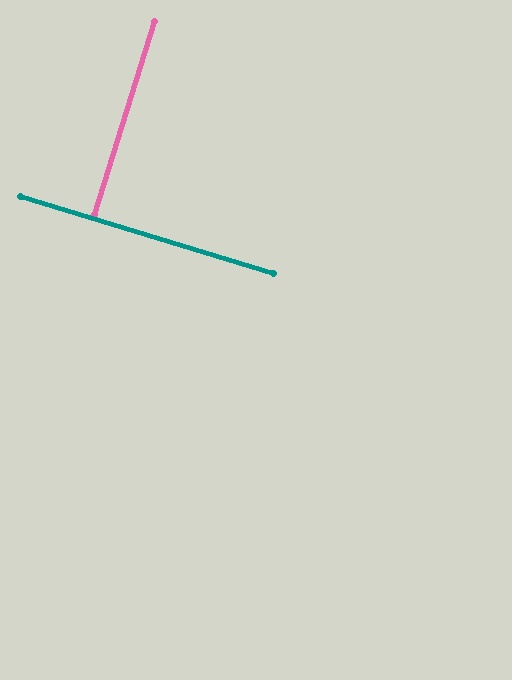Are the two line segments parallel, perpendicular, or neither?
Perpendicular — they meet at approximately 90°.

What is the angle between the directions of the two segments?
Approximately 90 degrees.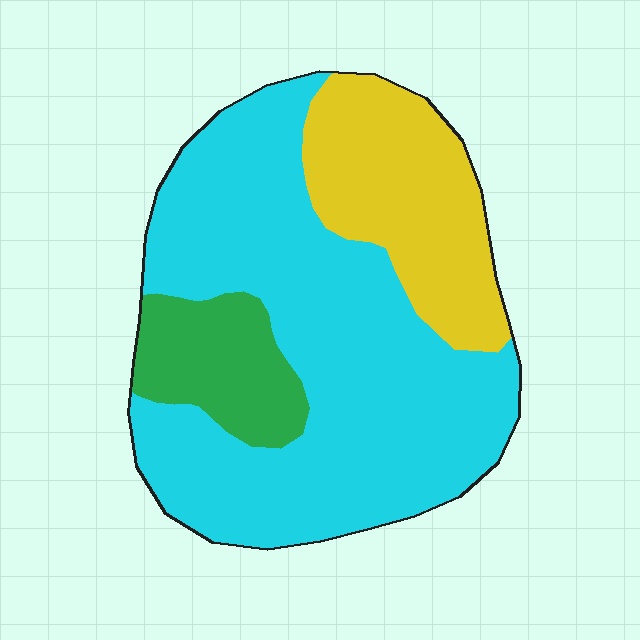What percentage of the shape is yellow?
Yellow covers 23% of the shape.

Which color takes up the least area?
Green, at roughly 15%.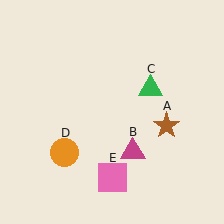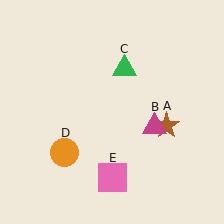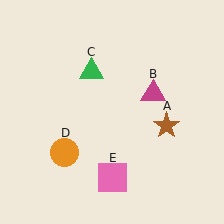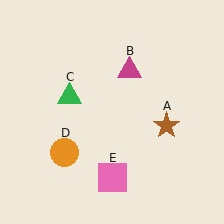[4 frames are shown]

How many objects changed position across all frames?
2 objects changed position: magenta triangle (object B), green triangle (object C).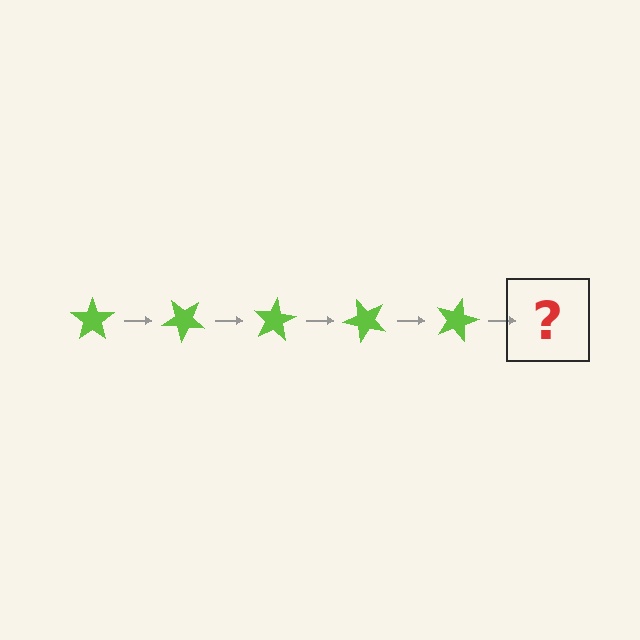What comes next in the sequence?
The next element should be a lime star rotated 200 degrees.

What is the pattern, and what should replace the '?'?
The pattern is that the star rotates 40 degrees each step. The '?' should be a lime star rotated 200 degrees.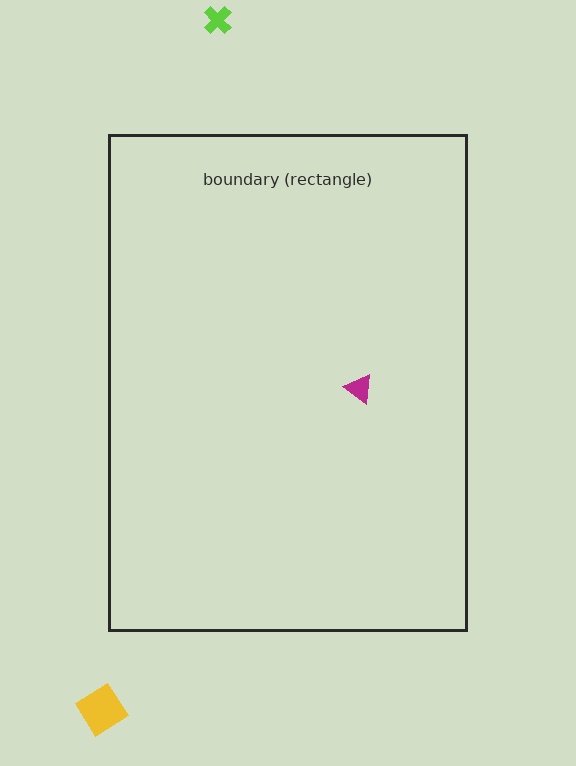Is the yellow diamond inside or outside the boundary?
Outside.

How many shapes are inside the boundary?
1 inside, 2 outside.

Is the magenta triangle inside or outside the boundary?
Inside.